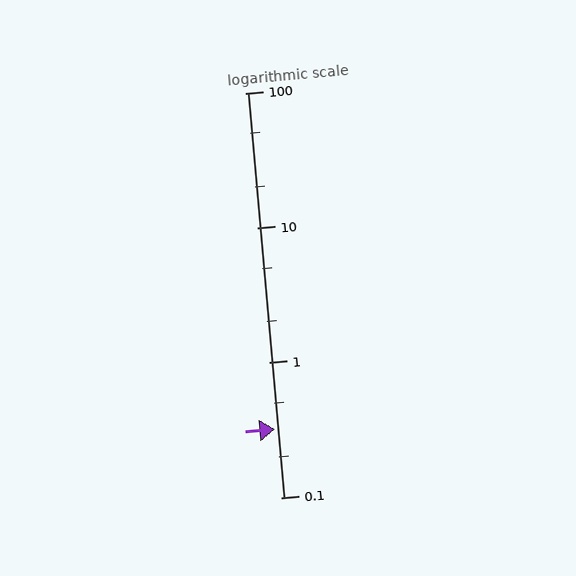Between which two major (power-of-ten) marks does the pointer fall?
The pointer is between 0.1 and 1.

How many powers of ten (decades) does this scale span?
The scale spans 3 decades, from 0.1 to 100.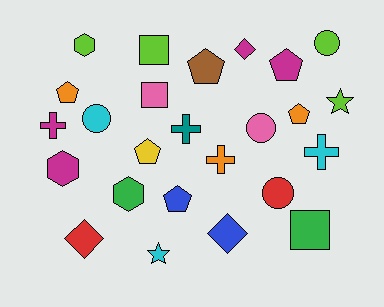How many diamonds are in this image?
There are 3 diamonds.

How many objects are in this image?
There are 25 objects.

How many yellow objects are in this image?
There is 1 yellow object.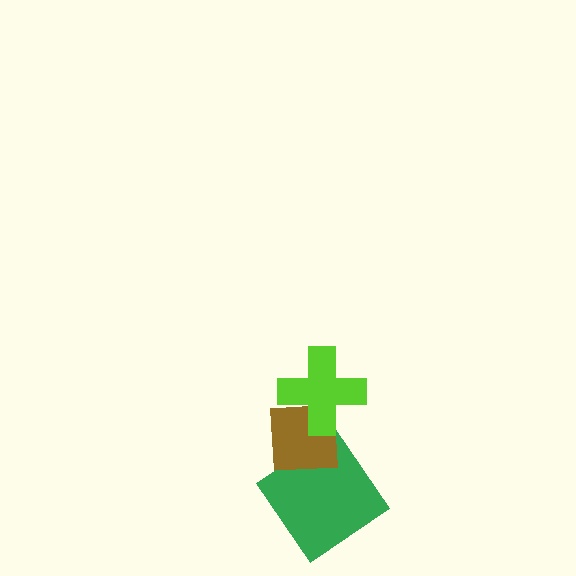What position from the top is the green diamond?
The green diamond is 3rd from the top.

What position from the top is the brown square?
The brown square is 2nd from the top.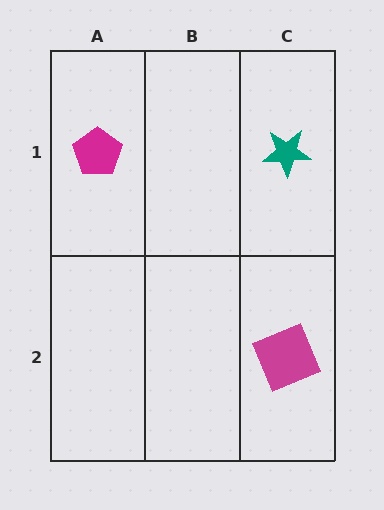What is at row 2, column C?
A magenta square.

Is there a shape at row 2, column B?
No, that cell is empty.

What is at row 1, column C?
A teal star.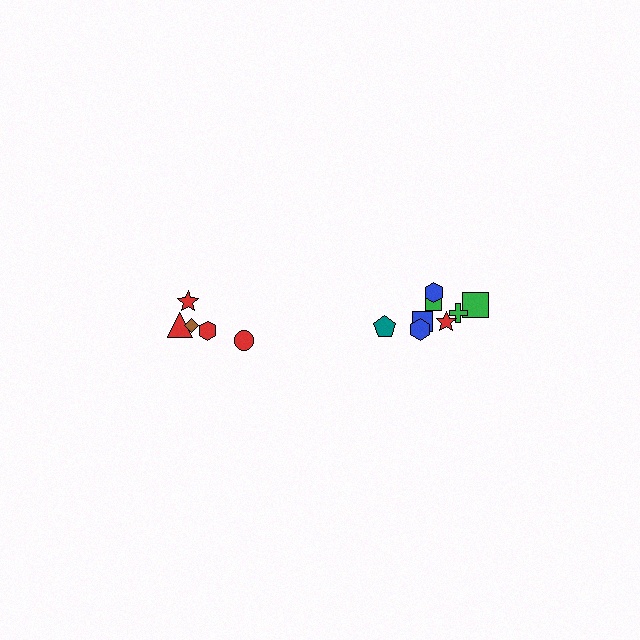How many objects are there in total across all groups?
There are 13 objects.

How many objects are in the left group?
There are 5 objects.